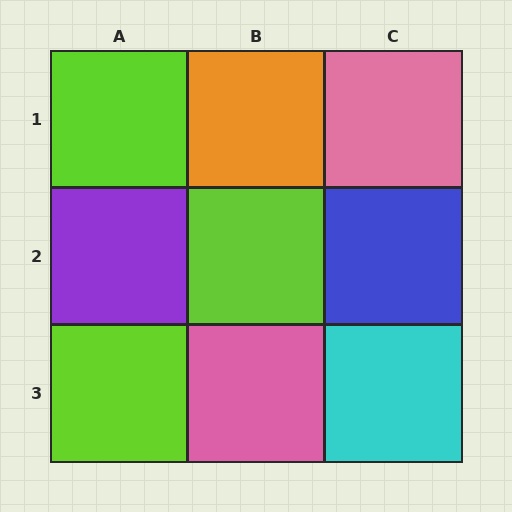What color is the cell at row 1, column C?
Pink.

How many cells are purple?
1 cell is purple.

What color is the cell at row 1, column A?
Lime.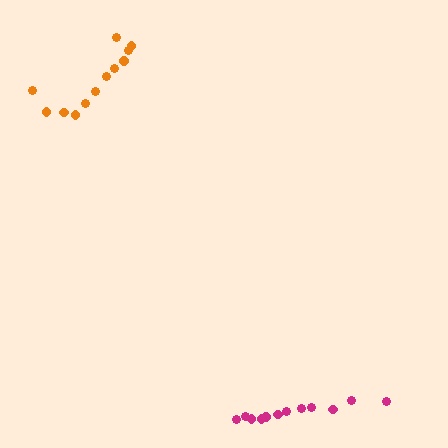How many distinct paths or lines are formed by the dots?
There are 2 distinct paths.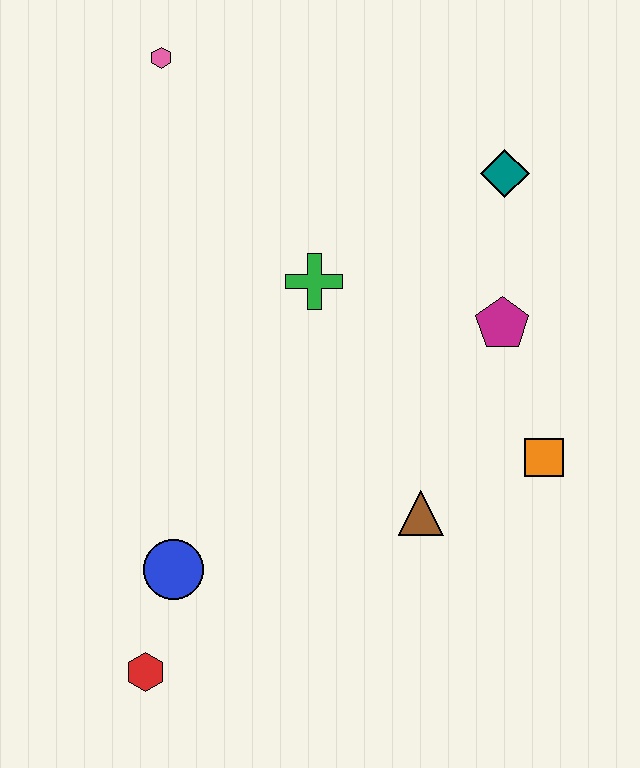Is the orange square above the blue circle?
Yes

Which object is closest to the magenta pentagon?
The orange square is closest to the magenta pentagon.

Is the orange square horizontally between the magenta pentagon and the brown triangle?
No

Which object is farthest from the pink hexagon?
The red hexagon is farthest from the pink hexagon.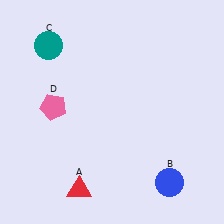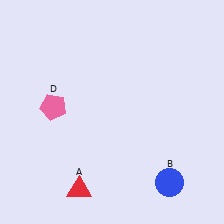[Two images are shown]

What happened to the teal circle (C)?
The teal circle (C) was removed in Image 2. It was in the top-left area of Image 1.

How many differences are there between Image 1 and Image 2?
There is 1 difference between the two images.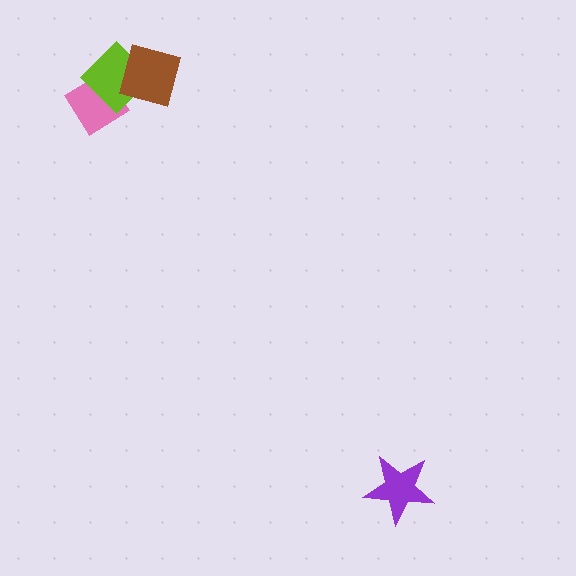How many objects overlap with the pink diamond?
2 objects overlap with the pink diamond.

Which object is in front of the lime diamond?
The brown diamond is in front of the lime diamond.